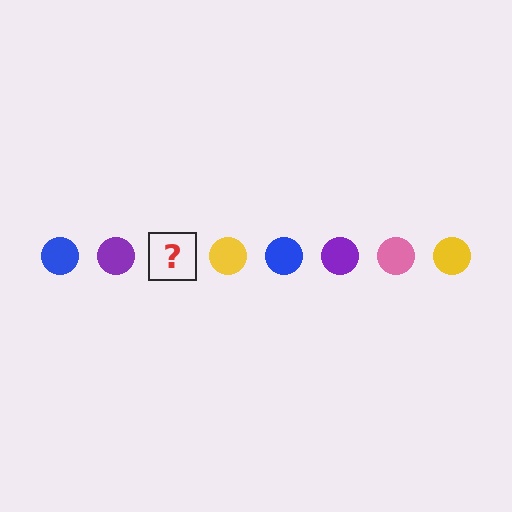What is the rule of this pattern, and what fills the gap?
The rule is that the pattern cycles through blue, purple, pink, yellow circles. The gap should be filled with a pink circle.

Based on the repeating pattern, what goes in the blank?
The blank should be a pink circle.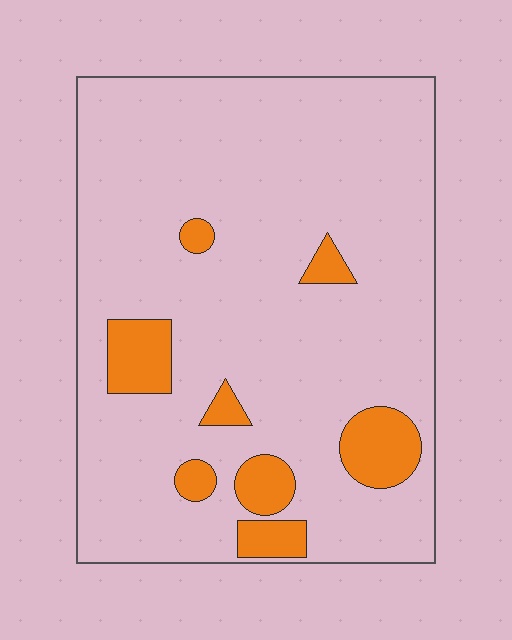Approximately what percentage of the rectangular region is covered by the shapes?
Approximately 10%.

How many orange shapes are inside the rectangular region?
8.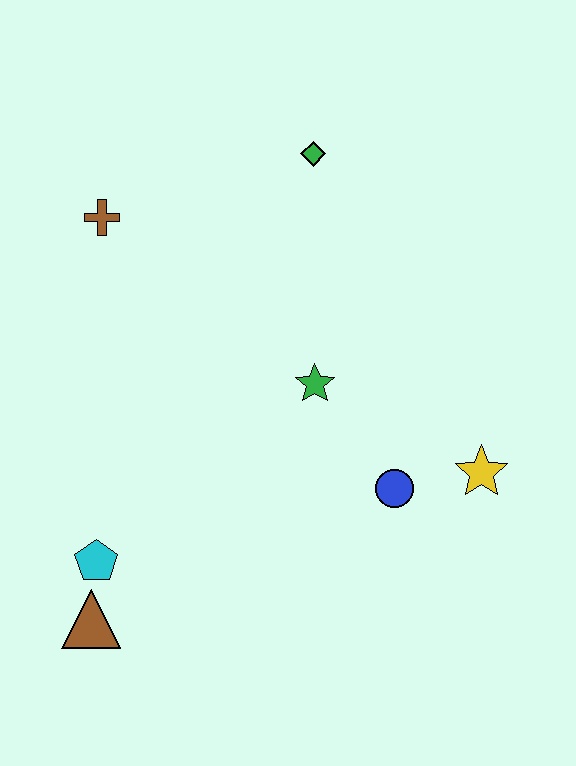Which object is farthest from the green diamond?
The brown triangle is farthest from the green diamond.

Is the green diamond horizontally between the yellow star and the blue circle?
No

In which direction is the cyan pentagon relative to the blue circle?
The cyan pentagon is to the left of the blue circle.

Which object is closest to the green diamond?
The brown cross is closest to the green diamond.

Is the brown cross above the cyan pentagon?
Yes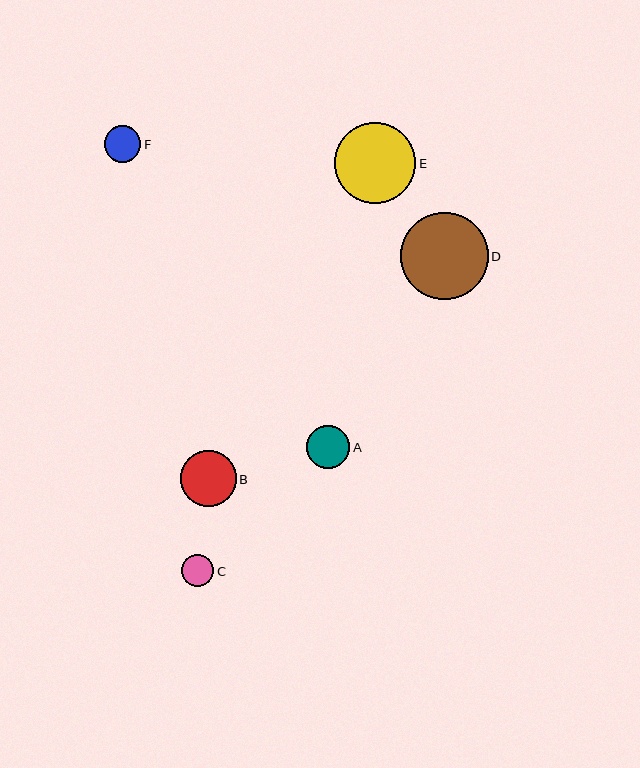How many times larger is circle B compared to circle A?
Circle B is approximately 1.3 times the size of circle A.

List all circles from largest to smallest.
From largest to smallest: D, E, B, A, F, C.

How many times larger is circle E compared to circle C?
Circle E is approximately 2.5 times the size of circle C.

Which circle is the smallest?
Circle C is the smallest with a size of approximately 32 pixels.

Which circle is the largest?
Circle D is the largest with a size of approximately 87 pixels.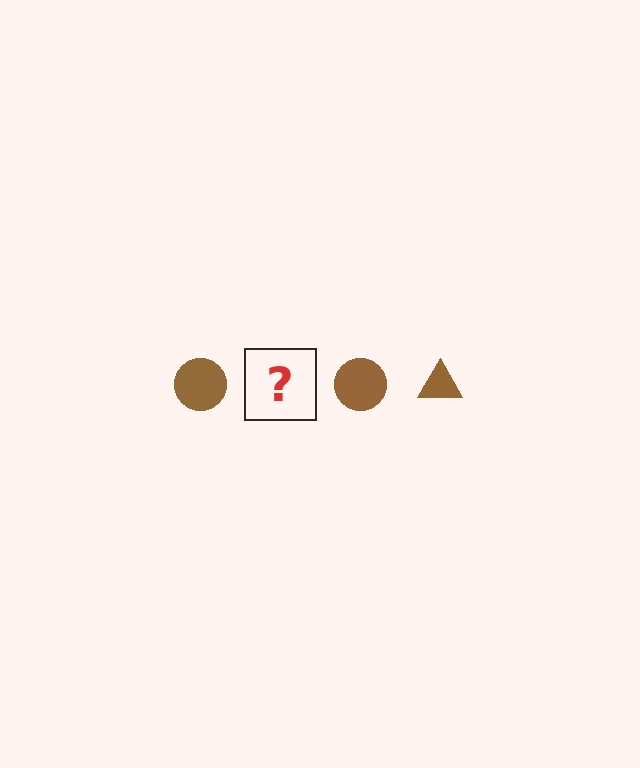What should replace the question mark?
The question mark should be replaced with a brown triangle.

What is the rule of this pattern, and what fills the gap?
The rule is that the pattern cycles through circle, triangle shapes in brown. The gap should be filled with a brown triangle.